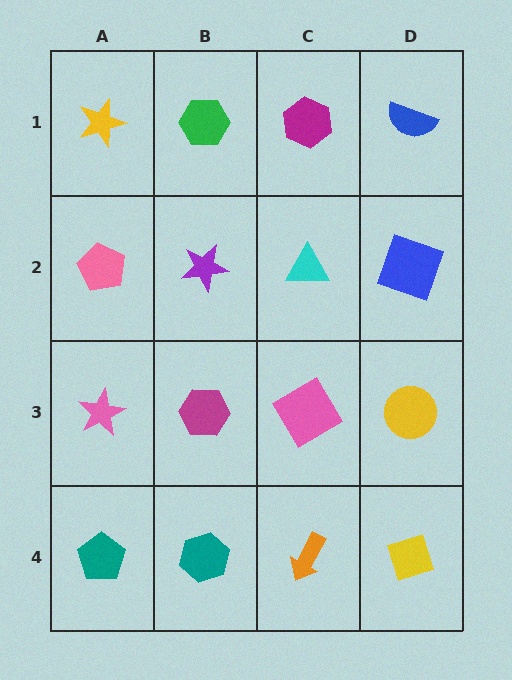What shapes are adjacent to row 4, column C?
A pink diamond (row 3, column C), a teal hexagon (row 4, column B), a yellow diamond (row 4, column D).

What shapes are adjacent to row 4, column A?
A pink star (row 3, column A), a teal hexagon (row 4, column B).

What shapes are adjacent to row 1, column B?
A purple star (row 2, column B), a yellow star (row 1, column A), a magenta hexagon (row 1, column C).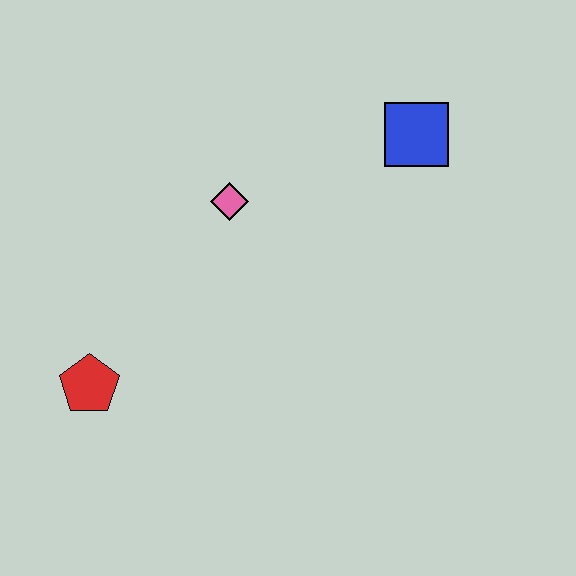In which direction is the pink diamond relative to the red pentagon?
The pink diamond is above the red pentagon.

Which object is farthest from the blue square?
The red pentagon is farthest from the blue square.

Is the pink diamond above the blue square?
No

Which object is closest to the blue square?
The pink diamond is closest to the blue square.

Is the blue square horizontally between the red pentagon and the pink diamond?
No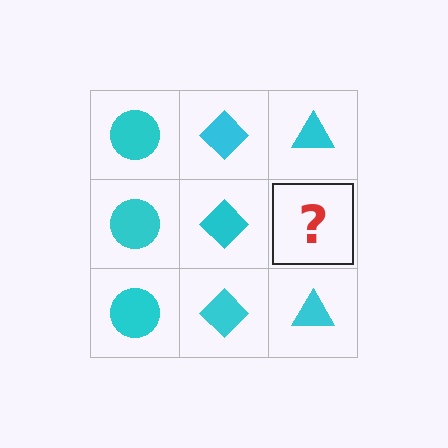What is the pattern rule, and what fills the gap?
The rule is that each column has a consistent shape. The gap should be filled with a cyan triangle.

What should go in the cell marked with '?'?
The missing cell should contain a cyan triangle.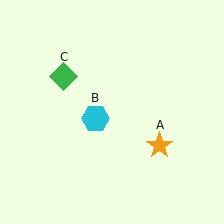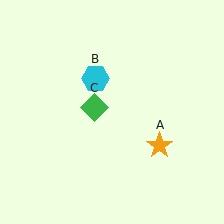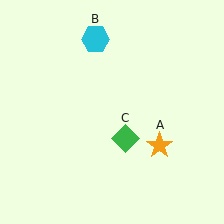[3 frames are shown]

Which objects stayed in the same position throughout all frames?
Orange star (object A) remained stationary.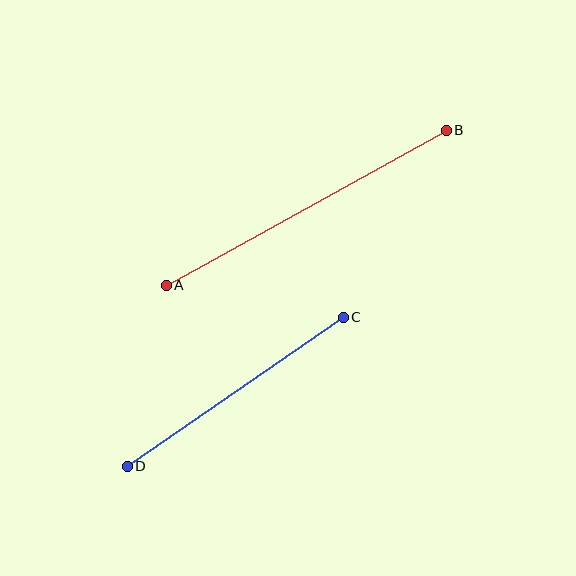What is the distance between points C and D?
The distance is approximately 262 pixels.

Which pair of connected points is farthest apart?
Points A and B are farthest apart.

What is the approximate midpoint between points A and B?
The midpoint is at approximately (306, 208) pixels.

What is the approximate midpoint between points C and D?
The midpoint is at approximately (235, 392) pixels.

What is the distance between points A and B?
The distance is approximately 320 pixels.